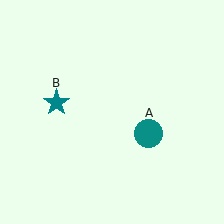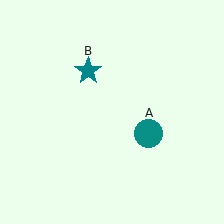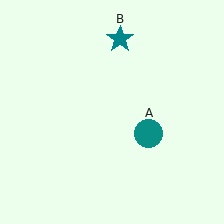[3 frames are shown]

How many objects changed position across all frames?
1 object changed position: teal star (object B).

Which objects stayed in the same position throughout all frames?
Teal circle (object A) remained stationary.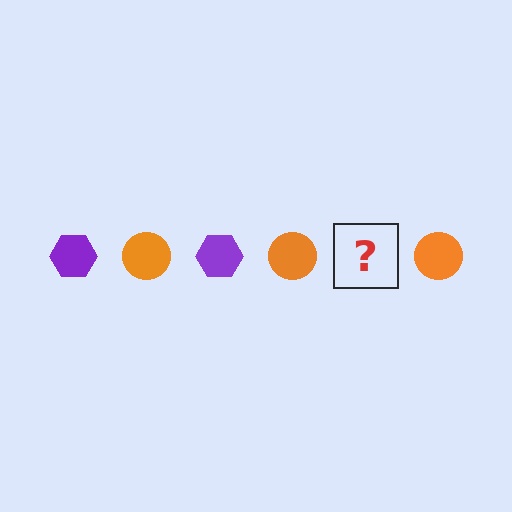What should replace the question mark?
The question mark should be replaced with a purple hexagon.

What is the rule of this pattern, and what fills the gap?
The rule is that the pattern alternates between purple hexagon and orange circle. The gap should be filled with a purple hexagon.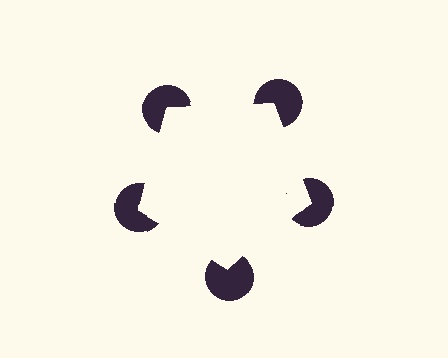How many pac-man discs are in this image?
There are 5 — one at each vertex of the illusory pentagon.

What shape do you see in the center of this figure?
An illusory pentagon — its edges are inferred from the aligned wedge cuts in the pac-man discs, not physically drawn.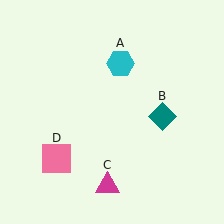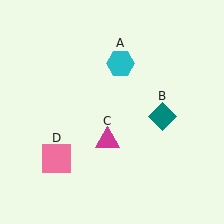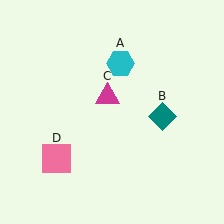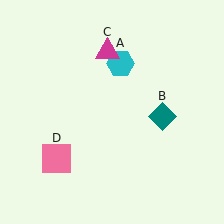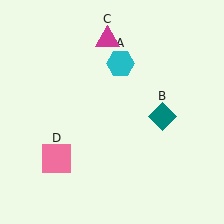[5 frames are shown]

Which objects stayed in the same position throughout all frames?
Cyan hexagon (object A) and teal diamond (object B) and pink square (object D) remained stationary.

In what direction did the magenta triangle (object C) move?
The magenta triangle (object C) moved up.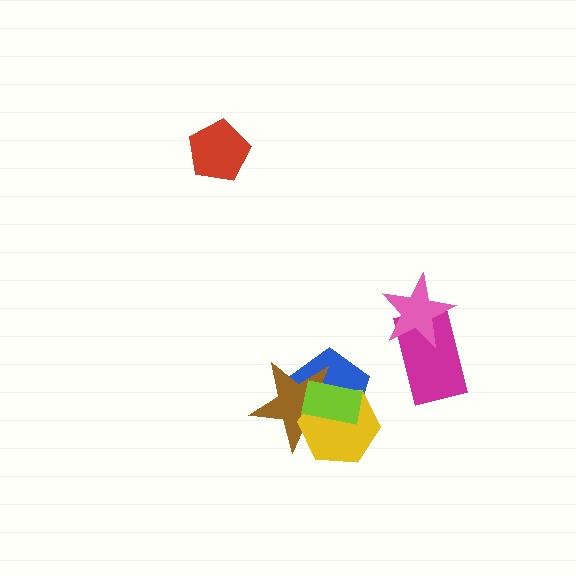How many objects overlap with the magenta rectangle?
1 object overlaps with the magenta rectangle.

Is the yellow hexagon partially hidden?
Yes, it is partially covered by another shape.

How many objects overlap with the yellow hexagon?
3 objects overlap with the yellow hexagon.